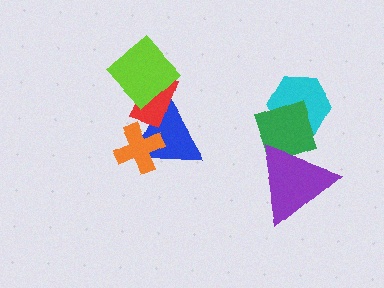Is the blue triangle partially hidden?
Yes, it is partially covered by another shape.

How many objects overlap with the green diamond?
2 objects overlap with the green diamond.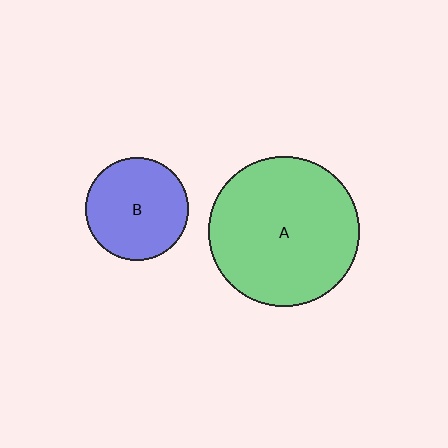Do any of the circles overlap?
No, none of the circles overlap.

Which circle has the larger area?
Circle A (green).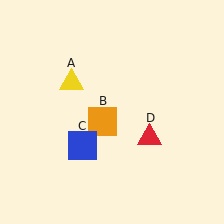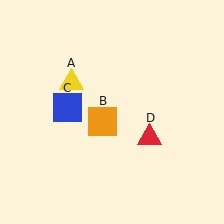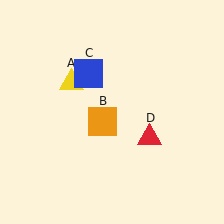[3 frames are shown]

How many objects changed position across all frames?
1 object changed position: blue square (object C).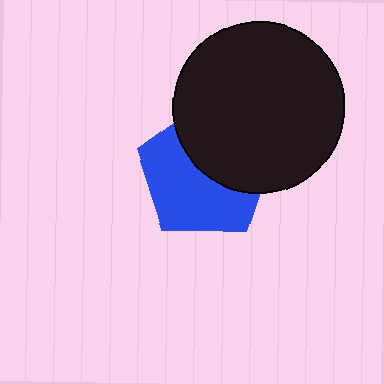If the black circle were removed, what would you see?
You would see the complete blue pentagon.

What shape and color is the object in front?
The object in front is a black circle.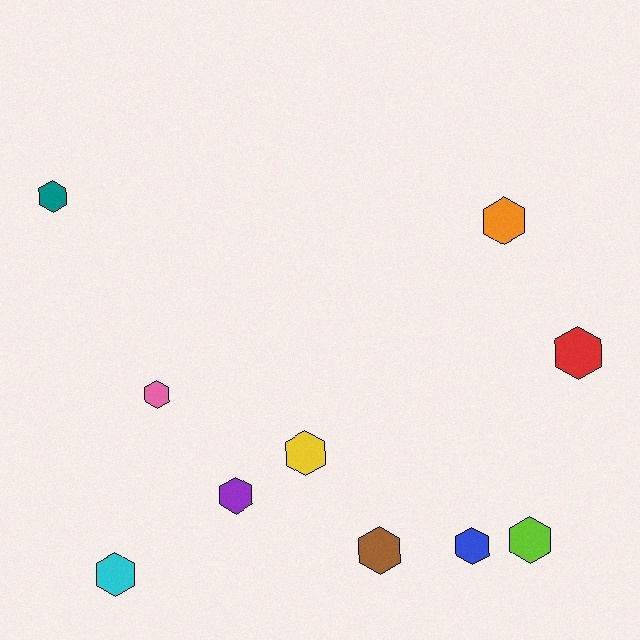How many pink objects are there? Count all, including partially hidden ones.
There is 1 pink object.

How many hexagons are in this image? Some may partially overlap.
There are 10 hexagons.